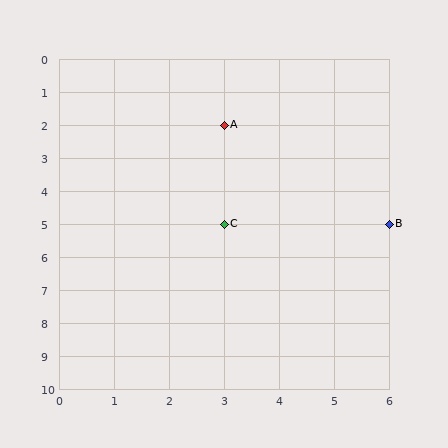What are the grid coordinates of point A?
Point A is at grid coordinates (3, 2).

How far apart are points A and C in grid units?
Points A and C are 3 rows apart.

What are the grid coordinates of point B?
Point B is at grid coordinates (6, 5).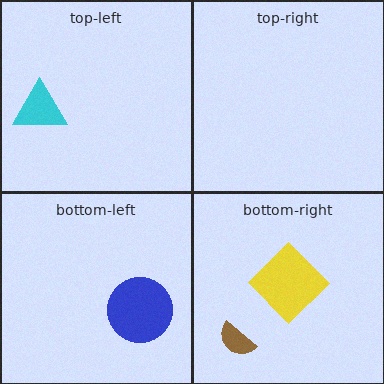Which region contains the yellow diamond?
The bottom-right region.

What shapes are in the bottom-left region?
The blue circle.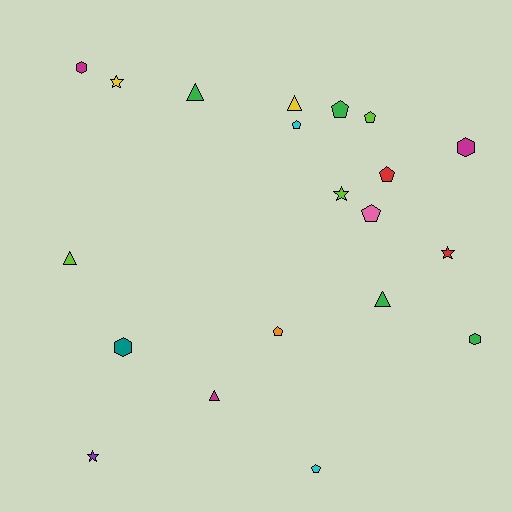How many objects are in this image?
There are 20 objects.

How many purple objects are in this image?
There is 1 purple object.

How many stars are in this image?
There are 4 stars.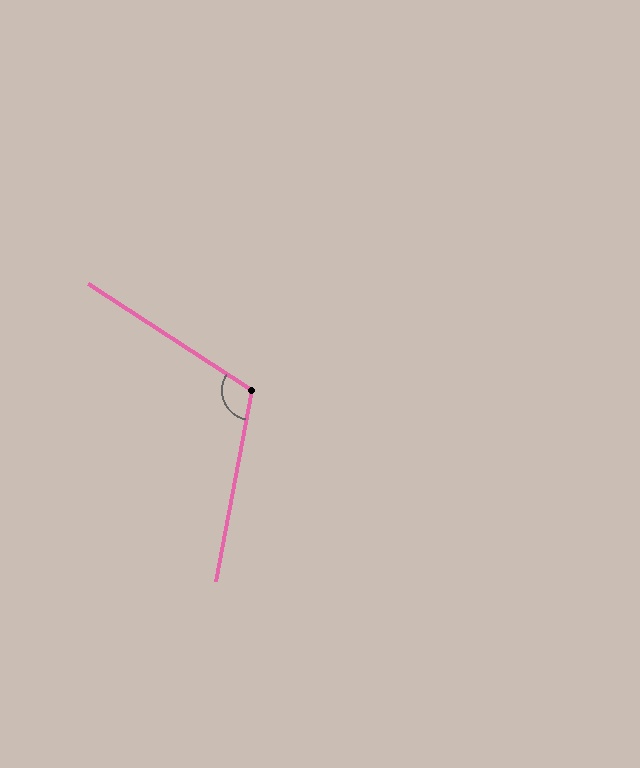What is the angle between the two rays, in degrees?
Approximately 113 degrees.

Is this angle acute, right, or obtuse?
It is obtuse.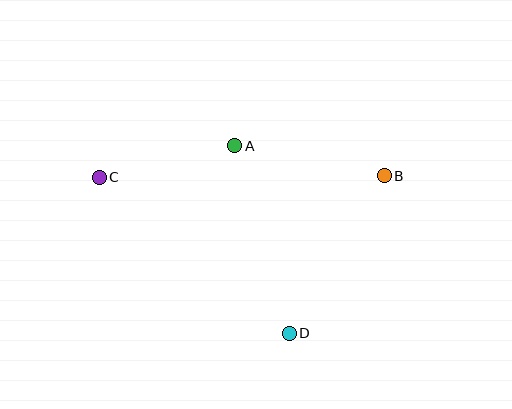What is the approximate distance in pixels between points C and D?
The distance between C and D is approximately 246 pixels.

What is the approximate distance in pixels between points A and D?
The distance between A and D is approximately 195 pixels.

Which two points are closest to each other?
Points A and C are closest to each other.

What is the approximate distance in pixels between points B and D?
The distance between B and D is approximately 184 pixels.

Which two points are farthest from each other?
Points B and C are farthest from each other.